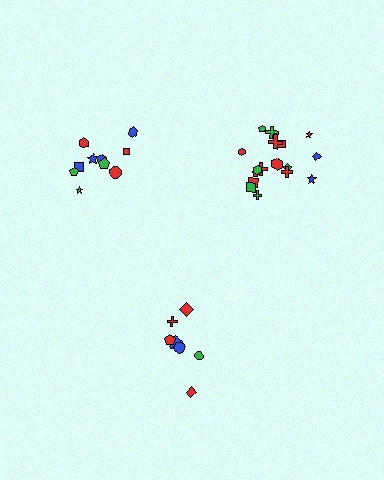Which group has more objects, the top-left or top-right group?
The top-right group.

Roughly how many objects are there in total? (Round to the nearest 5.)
Roughly 35 objects in total.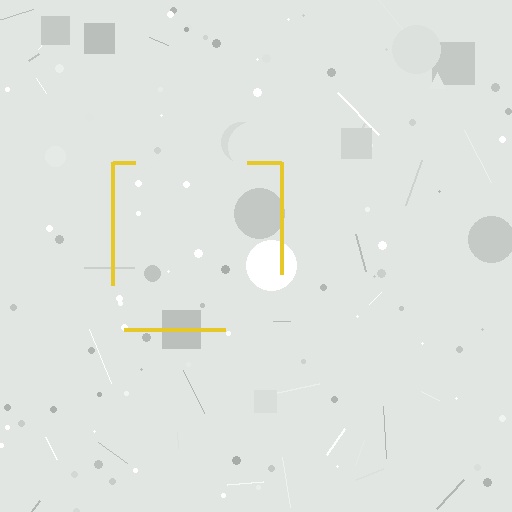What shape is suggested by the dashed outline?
The dashed outline suggests a square.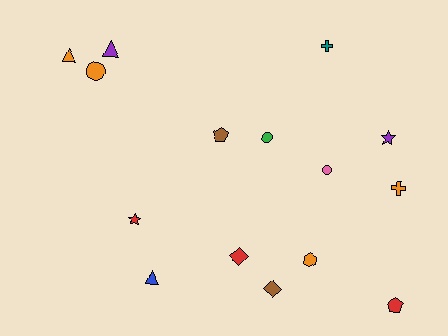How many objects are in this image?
There are 15 objects.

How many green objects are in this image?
There is 1 green object.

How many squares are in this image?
There are no squares.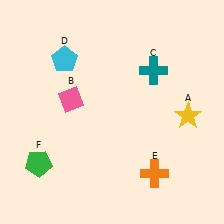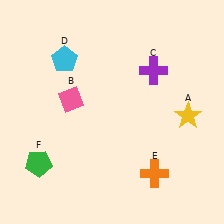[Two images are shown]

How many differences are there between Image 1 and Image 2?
There is 1 difference between the two images.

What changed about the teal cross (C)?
In Image 1, C is teal. In Image 2, it changed to purple.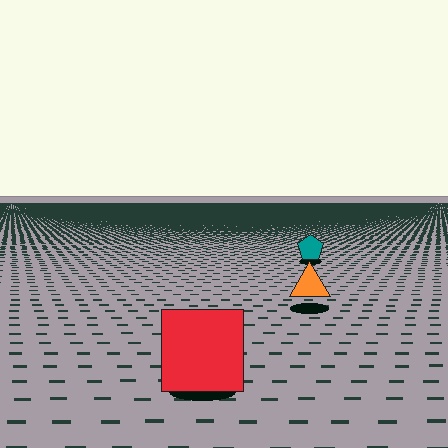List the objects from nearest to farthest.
From nearest to farthest: the red square, the orange triangle, the teal pentagon.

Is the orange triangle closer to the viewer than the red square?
No. The red square is closer — you can tell from the texture gradient: the ground texture is coarser near it.